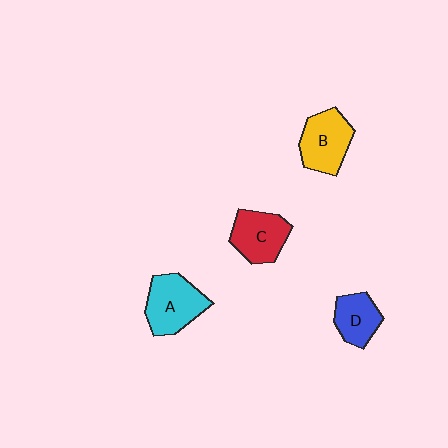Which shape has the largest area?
Shape A (cyan).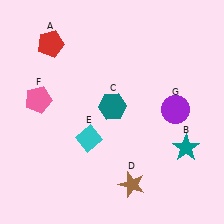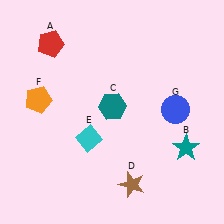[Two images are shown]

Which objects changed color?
F changed from pink to orange. G changed from purple to blue.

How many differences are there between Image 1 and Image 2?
There are 2 differences between the two images.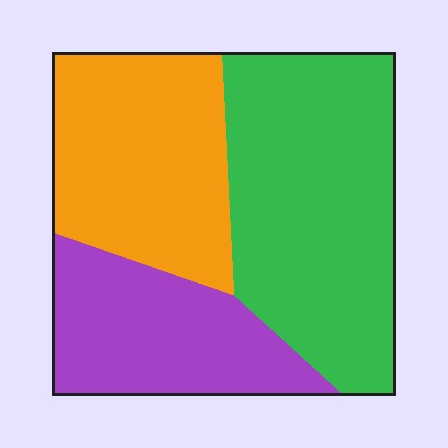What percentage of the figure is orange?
Orange takes up between a quarter and a half of the figure.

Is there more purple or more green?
Green.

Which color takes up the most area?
Green, at roughly 45%.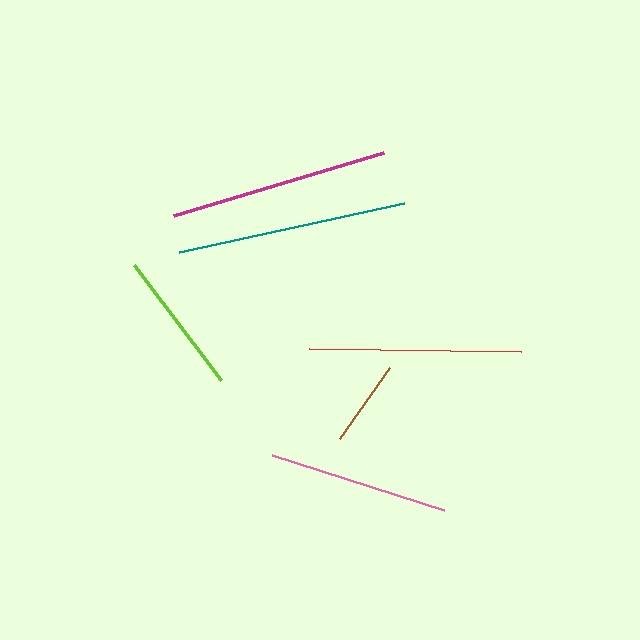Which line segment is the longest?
The teal line is the longest at approximately 231 pixels.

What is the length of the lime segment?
The lime segment is approximately 144 pixels long.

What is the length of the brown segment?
The brown segment is approximately 87 pixels long.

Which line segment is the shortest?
The brown line is the shortest at approximately 87 pixels.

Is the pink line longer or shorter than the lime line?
The pink line is longer than the lime line.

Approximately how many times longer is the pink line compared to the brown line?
The pink line is approximately 2.1 times the length of the brown line.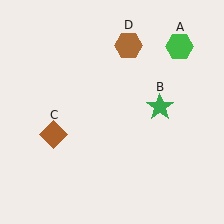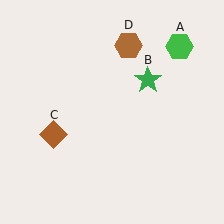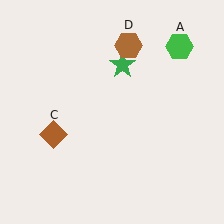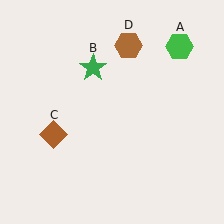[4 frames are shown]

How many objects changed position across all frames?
1 object changed position: green star (object B).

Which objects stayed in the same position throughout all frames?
Green hexagon (object A) and brown diamond (object C) and brown hexagon (object D) remained stationary.